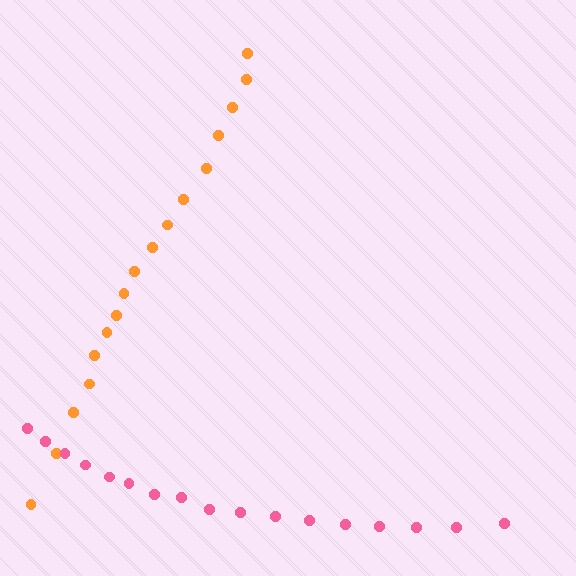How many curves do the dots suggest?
There are 2 distinct paths.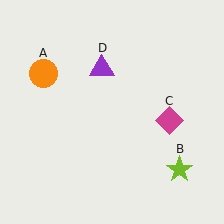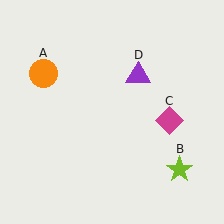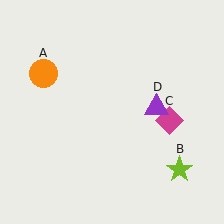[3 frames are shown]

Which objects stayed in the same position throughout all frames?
Orange circle (object A) and lime star (object B) and magenta diamond (object C) remained stationary.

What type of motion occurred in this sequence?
The purple triangle (object D) rotated clockwise around the center of the scene.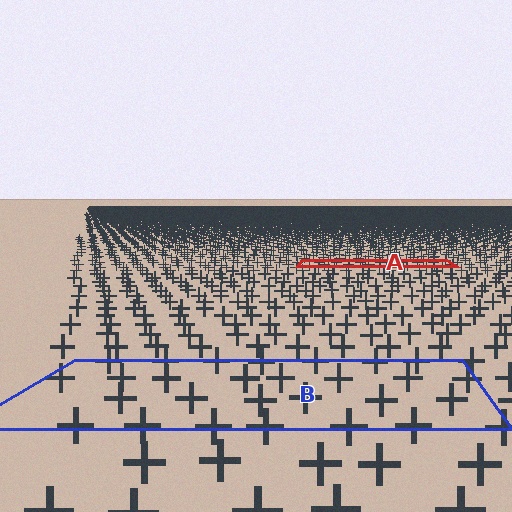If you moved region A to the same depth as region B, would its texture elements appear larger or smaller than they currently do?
They would appear larger. At a closer depth, the same texture elements are projected at a bigger on-screen size.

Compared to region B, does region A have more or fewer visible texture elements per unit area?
Region A has more texture elements per unit area — they are packed more densely because it is farther away.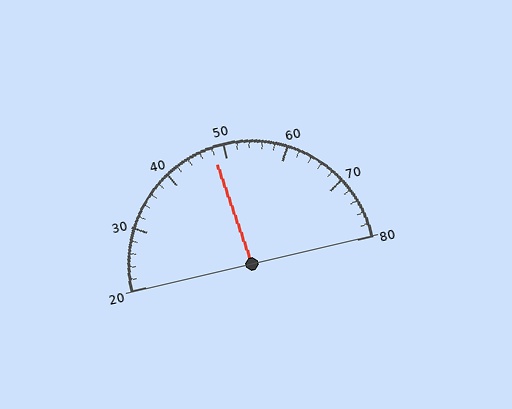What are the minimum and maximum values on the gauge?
The gauge ranges from 20 to 80.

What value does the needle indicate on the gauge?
The needle indicates approximately 48.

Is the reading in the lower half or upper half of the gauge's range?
The reading is in the lower half of the range (20 to 80).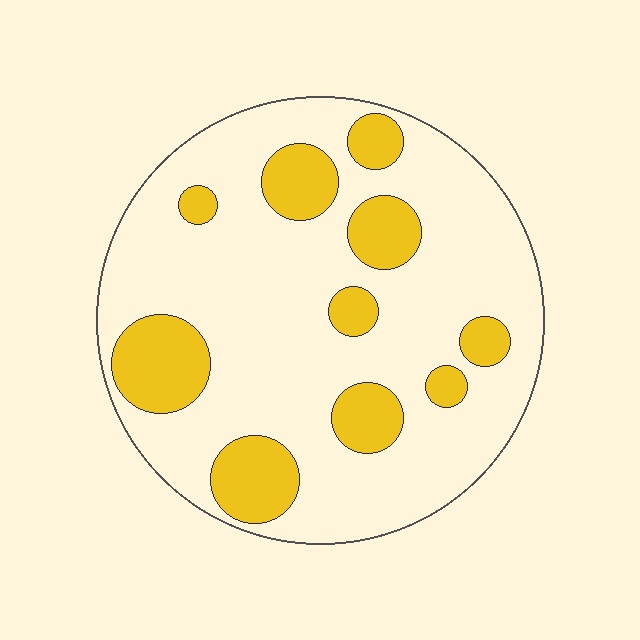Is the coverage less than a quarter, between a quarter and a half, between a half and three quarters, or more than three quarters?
Less than a quarter.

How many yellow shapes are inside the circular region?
10.